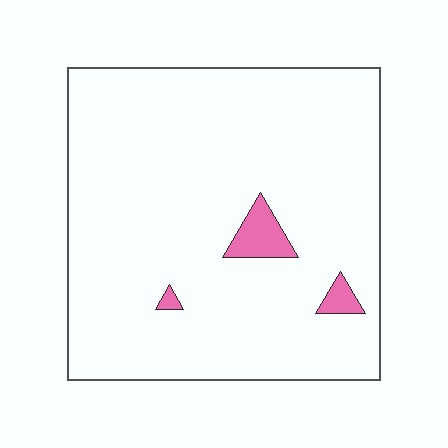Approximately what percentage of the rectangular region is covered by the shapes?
Approximately 5%.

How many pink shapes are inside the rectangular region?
3.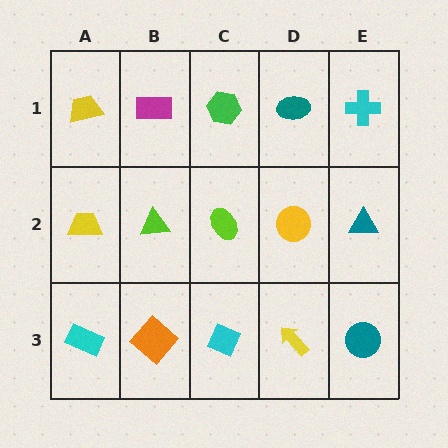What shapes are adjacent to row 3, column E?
A teal triangle (row 2, column E), a yellow arrow (row 3, column D).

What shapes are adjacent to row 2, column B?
A magenta rectangle (row 1, column B), an orange diamond (row 3, column B), a yellow trapezoid (row 2, column A), a lime ellipse (row 2, column C).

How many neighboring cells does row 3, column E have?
2.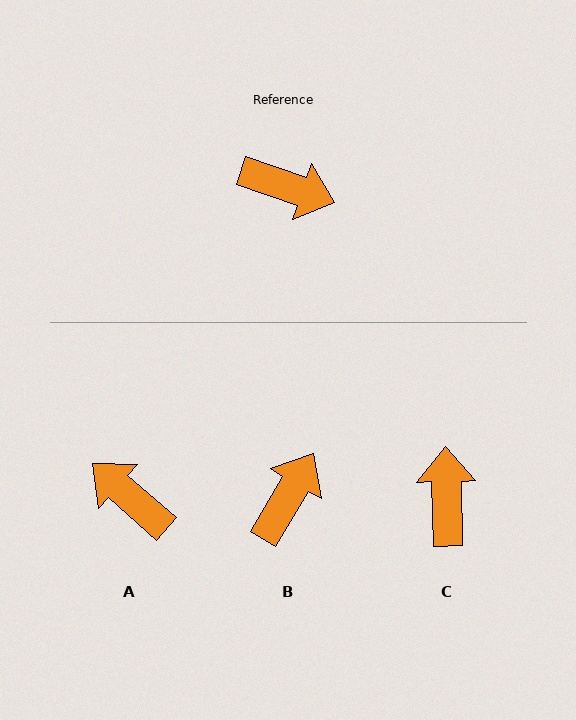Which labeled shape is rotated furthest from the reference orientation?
A, about 158 degrees away.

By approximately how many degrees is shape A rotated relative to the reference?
Approximately 158 degrees counter-clockwise.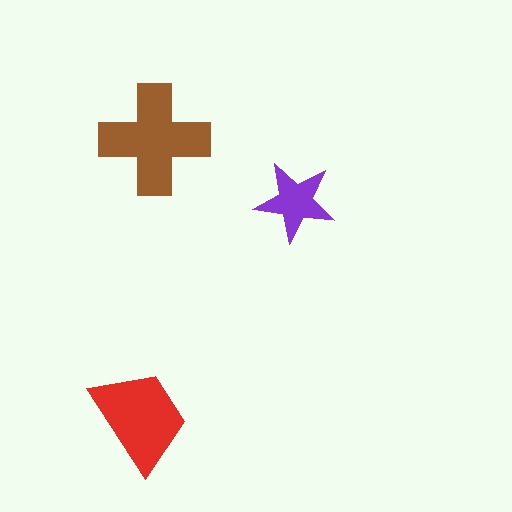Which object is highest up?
The brown cross is topmost.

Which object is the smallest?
The purple star.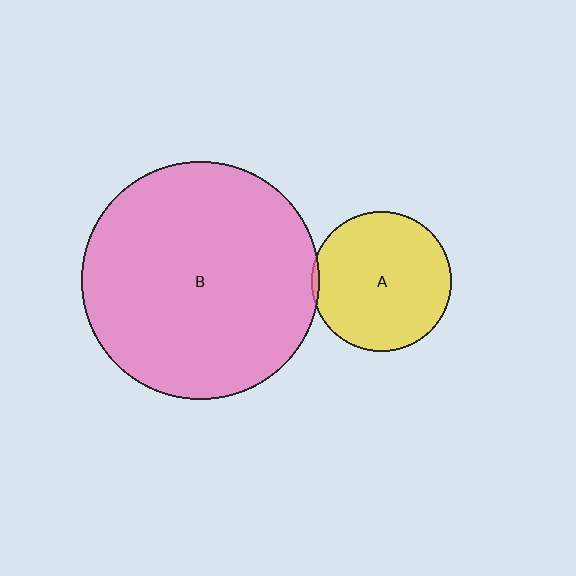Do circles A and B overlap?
Yes.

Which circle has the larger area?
Circle B (pink).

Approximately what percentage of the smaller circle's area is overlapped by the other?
Approximately 5%.